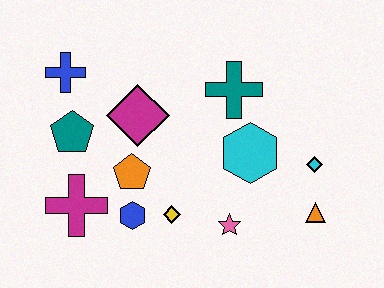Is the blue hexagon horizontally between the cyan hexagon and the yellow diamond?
No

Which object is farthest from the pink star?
The blue cross is farthest from the pink star.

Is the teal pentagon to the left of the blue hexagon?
Yes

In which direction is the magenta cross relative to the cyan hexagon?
The magenta cross is to the left of the cyan hexagon.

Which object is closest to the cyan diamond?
The orange triangle is closest to the cyan diamond.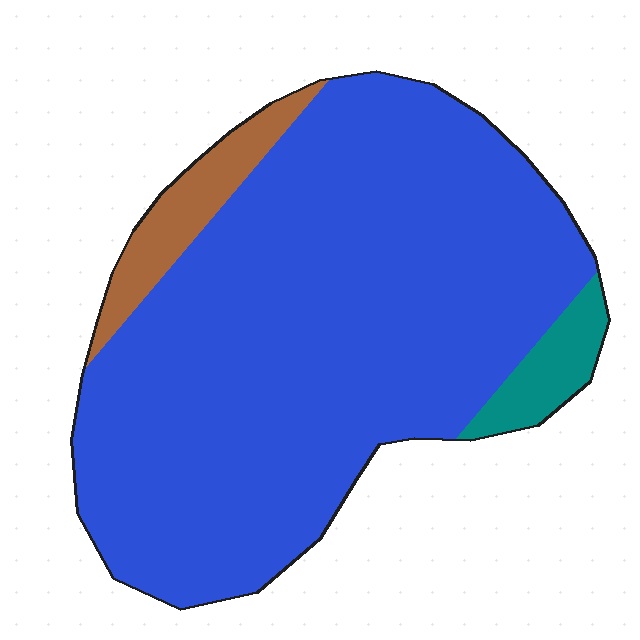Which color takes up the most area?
Blue, at roughly 85%.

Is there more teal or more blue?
Blue.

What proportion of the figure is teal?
Teal covers roughly 5% of the figure.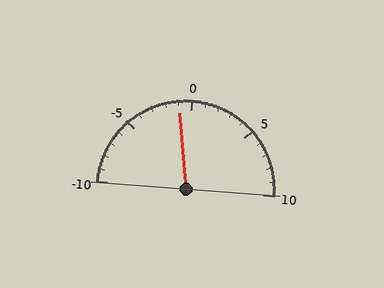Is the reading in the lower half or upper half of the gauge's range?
The reading is in the lower half of the range (-10 to 10).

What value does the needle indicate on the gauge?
The needle indicates approximately -1.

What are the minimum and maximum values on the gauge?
The gauge ranges from -10 to 10.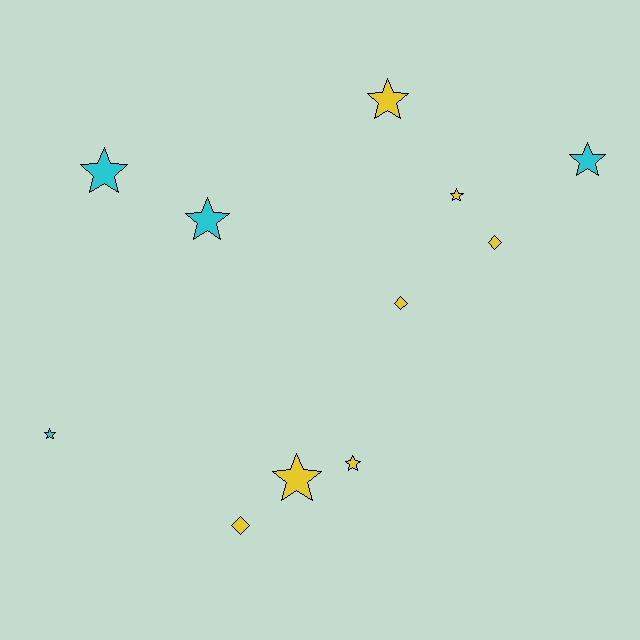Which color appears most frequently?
Yellow, with 7 objects.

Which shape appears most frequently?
Star, with 8 objects.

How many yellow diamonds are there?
There are 3 yellow diamonds.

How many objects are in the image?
There are 11 objects.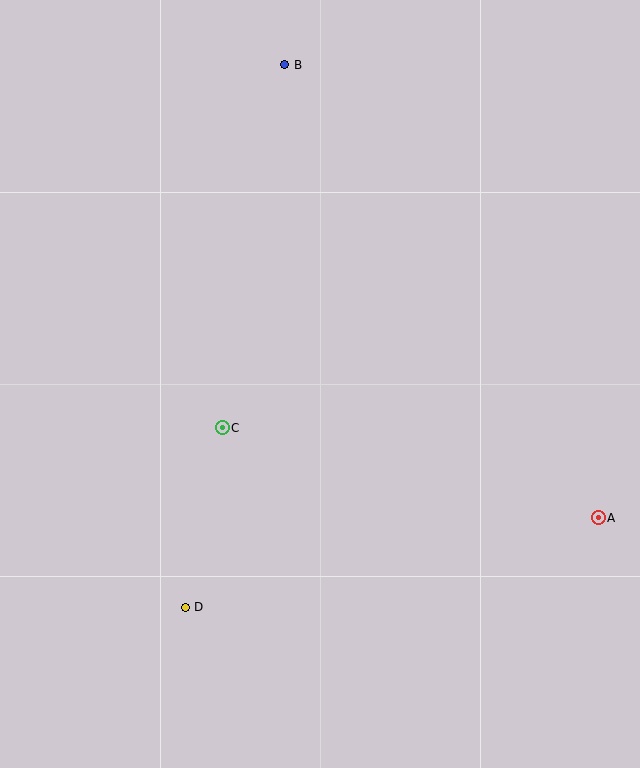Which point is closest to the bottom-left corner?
Point D is closest to the bottom-left corner.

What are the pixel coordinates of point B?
Point B is at (285, 65).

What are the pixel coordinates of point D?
Point D is at (185, 607).